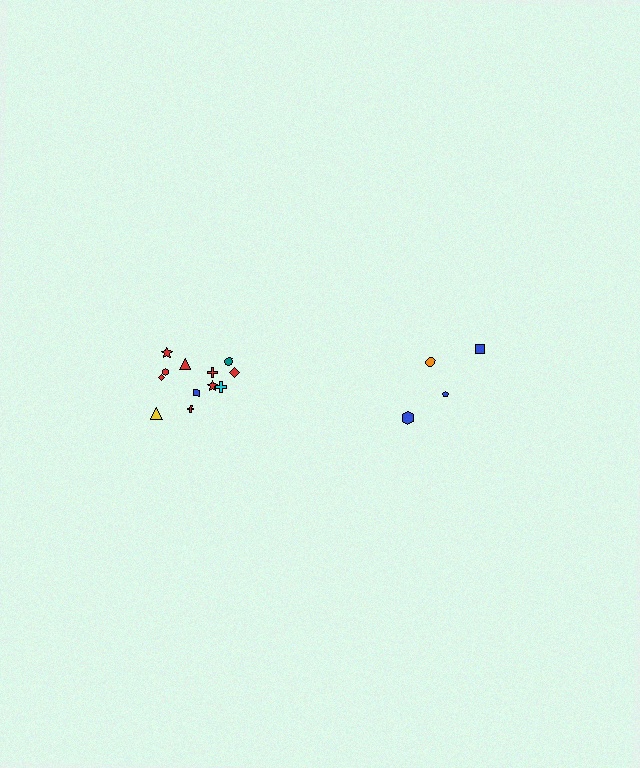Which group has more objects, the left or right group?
The left group.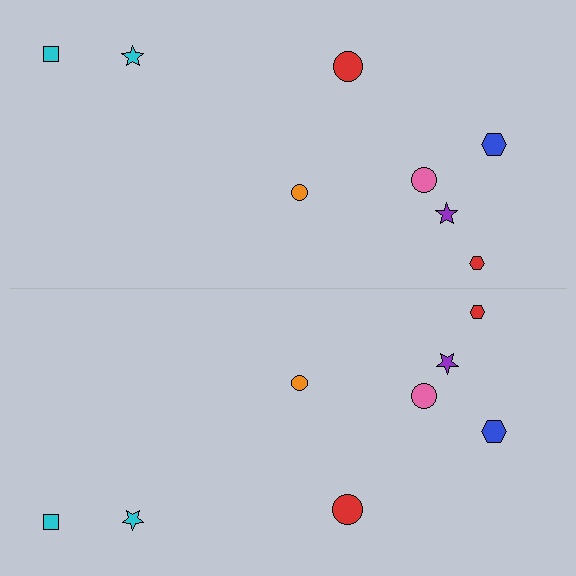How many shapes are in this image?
There are 16 shapes in this image.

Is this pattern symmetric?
Yes, this pattern has bilateral (reflection) symmetry.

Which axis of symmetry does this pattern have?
The pattern has a horizontal axis of symmetry running through the center of the image.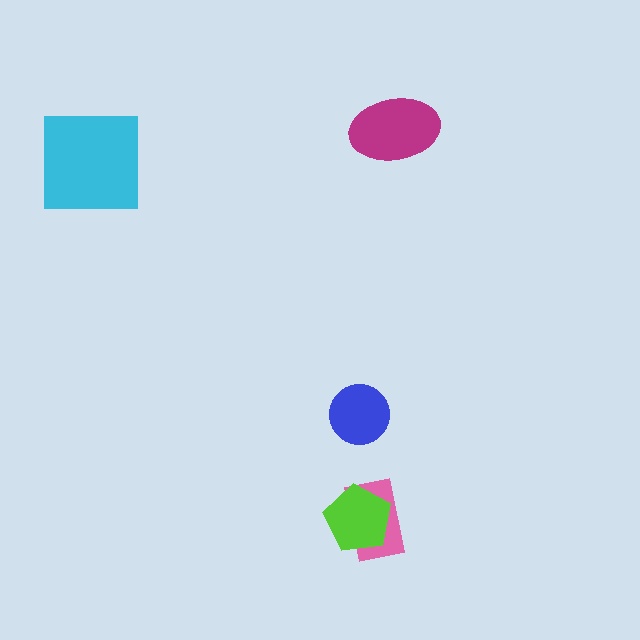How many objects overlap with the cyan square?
0 objects overlap with the cyan square.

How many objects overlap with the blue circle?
0 objects overlap with the blue circle.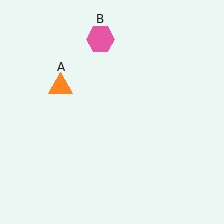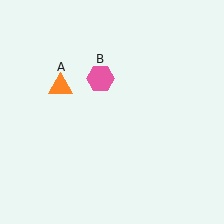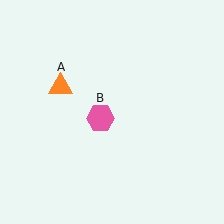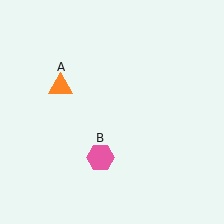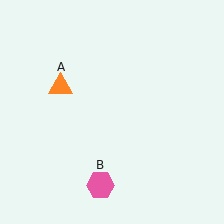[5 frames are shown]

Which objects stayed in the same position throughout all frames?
Orange triangle (object A) remained stationary.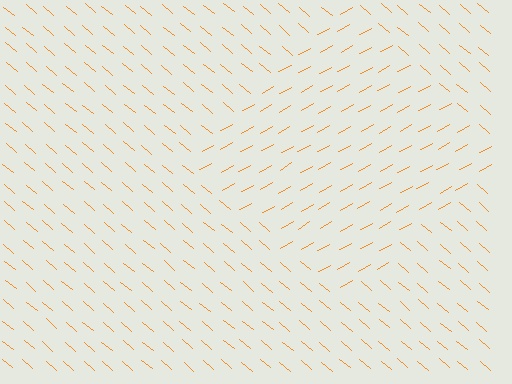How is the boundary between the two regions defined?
The boundary is defined purely by a change in line orientation (approximately 69 degrees difference). All lines are the same color and thickness.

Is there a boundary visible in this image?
Yes, there is a texture boundary formed by a change in line orientation.